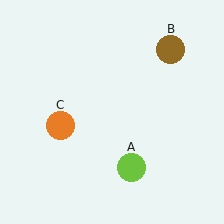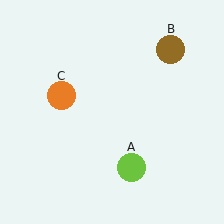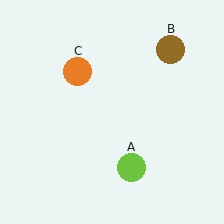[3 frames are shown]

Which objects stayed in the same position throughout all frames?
Lime circle (object A) and brown circle (object B) remained stationary.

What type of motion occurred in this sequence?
The orange circle (object C) rotated clockwise around the center of the scene.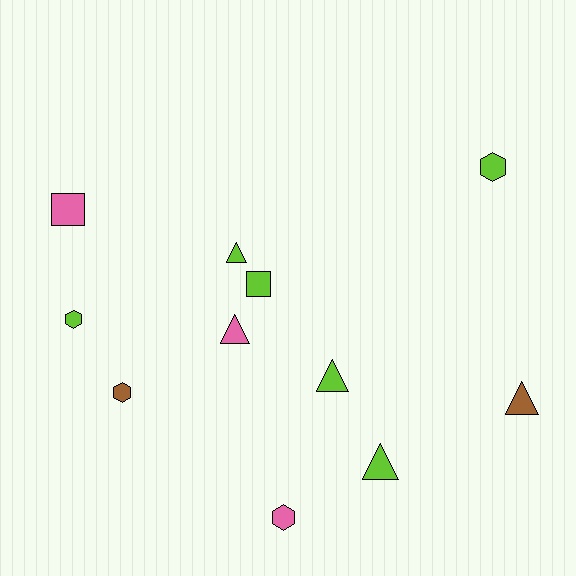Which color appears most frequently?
Lime, with 6 objects.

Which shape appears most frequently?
Triangle, with 5 objects.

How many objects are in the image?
There are 11 objects.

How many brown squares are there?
There are no brown squares.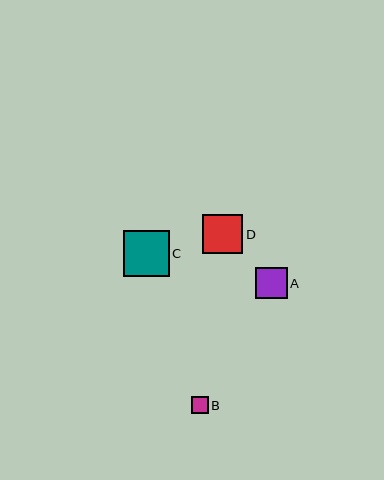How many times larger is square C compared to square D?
Square C is approximately 1.1 times the size of square D.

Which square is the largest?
Square C is the largest with a size of approximately 45 pixels.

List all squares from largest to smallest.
From largest to smallest: C, D, A, B.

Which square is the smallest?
Square B is the smallest with a size of approximately 17 pixels.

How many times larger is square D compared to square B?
Square D is approximately 2.4 times the size of square B.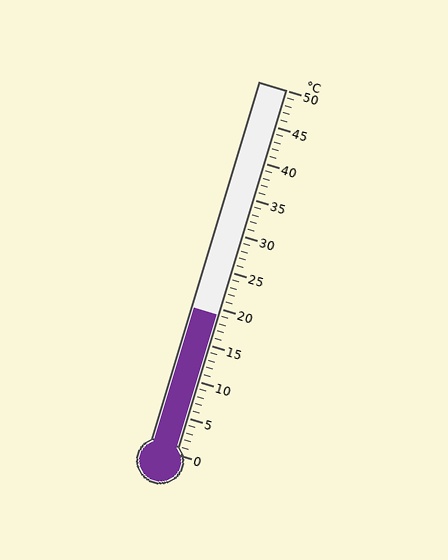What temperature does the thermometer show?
The thermometer shows approximately 19°C.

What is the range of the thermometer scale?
The thermometer scale ranges from 0°C to 50°C.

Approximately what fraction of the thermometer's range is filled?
The thermometer is filled to approximately 40% of its range.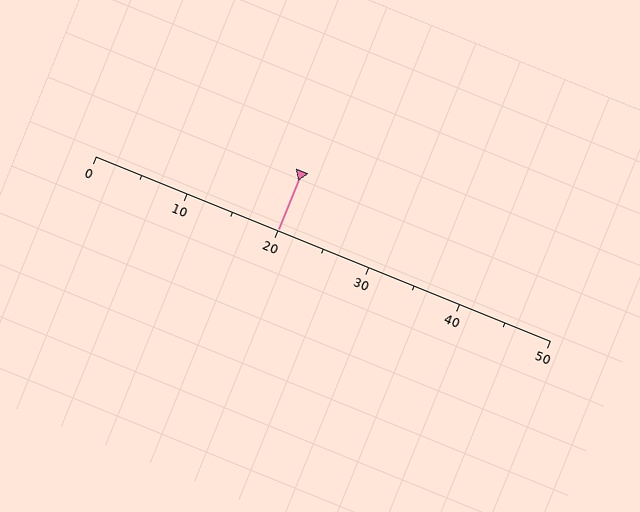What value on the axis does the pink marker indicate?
The marker indicates approximately 20.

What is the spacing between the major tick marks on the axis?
The major ticks are spaced 10 apart.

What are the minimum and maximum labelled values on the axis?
The axis runs from 0 to 50.